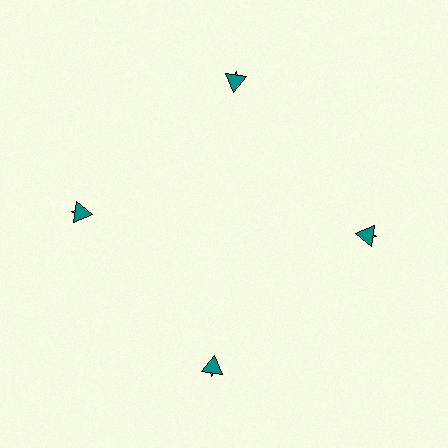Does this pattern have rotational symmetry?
Yes, this pattern has 4-fold rotational symmetry. It looks the same after rotating 90 degrees around the center.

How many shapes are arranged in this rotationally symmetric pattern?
There are 8 shapes, arranged in 4 groups of 2.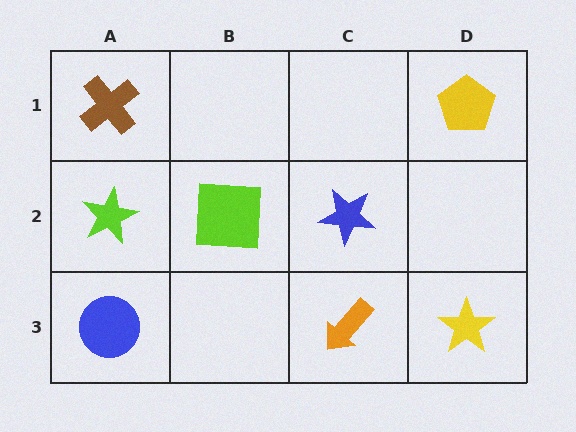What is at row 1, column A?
A brown cross.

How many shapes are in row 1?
2 shapes.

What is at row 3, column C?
An orange arrow.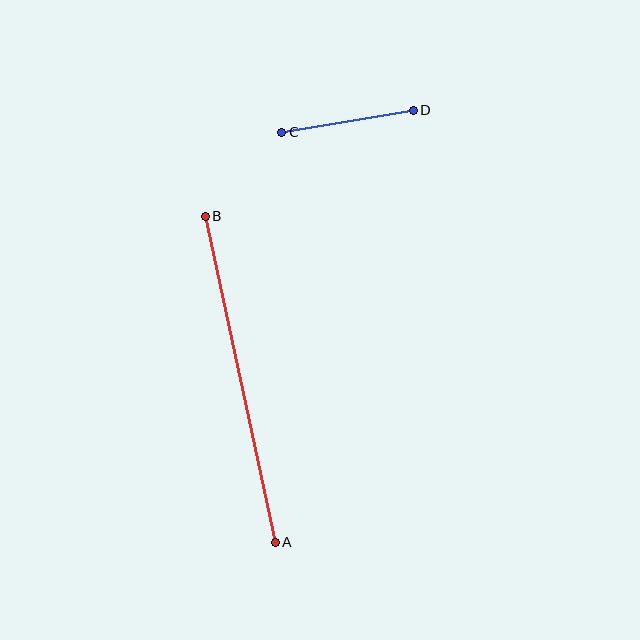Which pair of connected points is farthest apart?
Points A and B are farthest apart.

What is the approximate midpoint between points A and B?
The midpoint is at approximately (240, 379) pixels.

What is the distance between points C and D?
The distance is approximately 133 pixels.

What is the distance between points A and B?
The distance is approximately 333 pixels.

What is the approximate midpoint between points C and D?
The midpoint is at approximately (347, 121) pixels.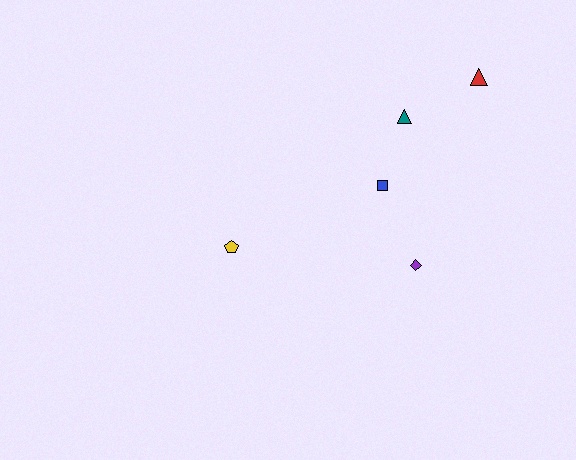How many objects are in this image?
There are 5 objects.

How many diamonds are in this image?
There is 1 diamond.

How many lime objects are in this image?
There are no lime objects.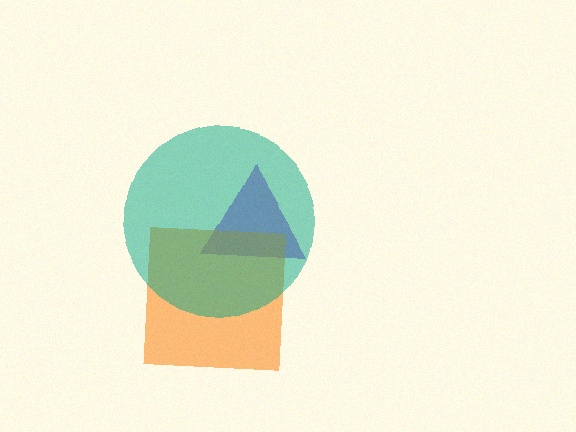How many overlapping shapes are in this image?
There are 3 overlapping shapes in the image.